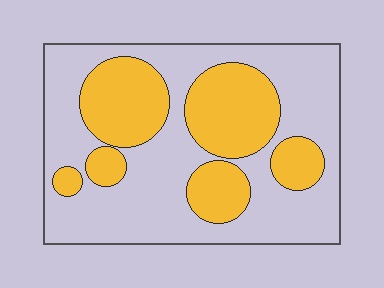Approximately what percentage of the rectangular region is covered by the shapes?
Approximately 35%.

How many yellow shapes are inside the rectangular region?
6.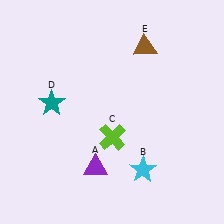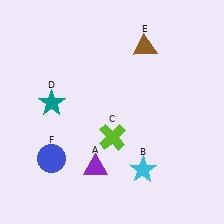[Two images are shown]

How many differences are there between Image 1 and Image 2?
There is 1 difference between the two images.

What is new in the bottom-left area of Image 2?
A blue circle (F) was added in the bottom-left area of Image 2.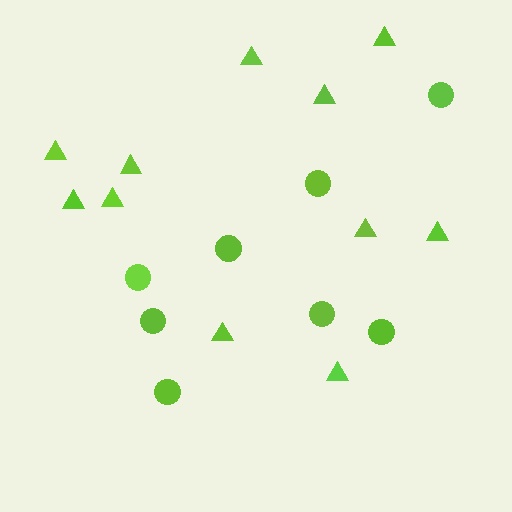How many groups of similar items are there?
There are 2 groups: one group of circles (8) and one group of triangles (11).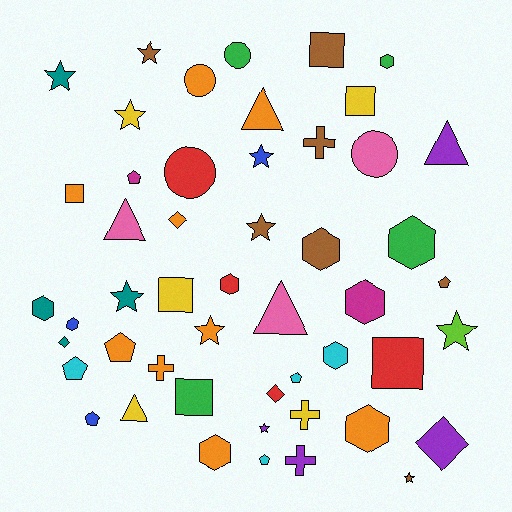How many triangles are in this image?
There are 5 triangles.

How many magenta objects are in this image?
There are 2 magenta objects.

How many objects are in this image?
There are 50 objects.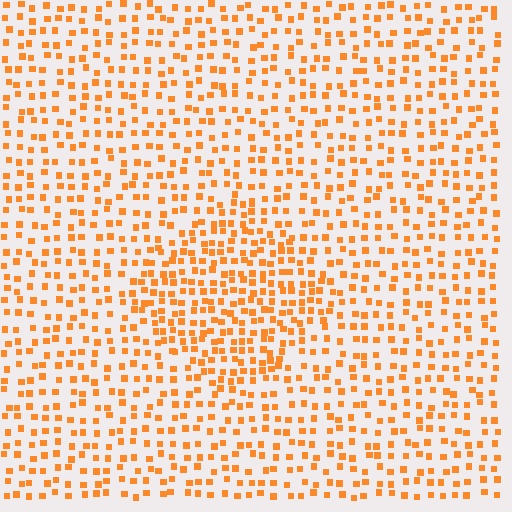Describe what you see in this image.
The image contains small orange elements arranged at two different densities. A diamond-shaped region is visible where the elements are more densely packed than the surrounding area.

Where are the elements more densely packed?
The elements are more densely packed inside the diamond boundary.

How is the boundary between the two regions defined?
The boundary is defined by a change in element density (approximately 1.7x ratio). All elements are the same color, size, and shape.